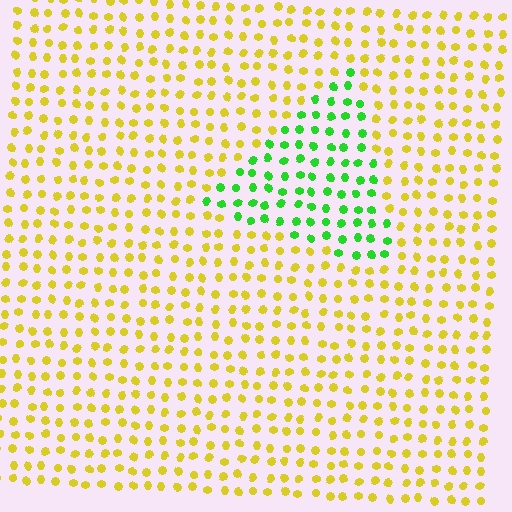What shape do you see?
I see a triangle.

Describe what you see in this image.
The image is filled with small yellow elements in a uniform arrangement. A triangle-shaped region is visible where the elements are tinted to a slightly different hue, forming a subtle color boundary.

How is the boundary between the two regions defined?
The boundary is defined purely by a slight shift in hue (about 65 degrees). Spacing, size, and orientation are identical on both sides.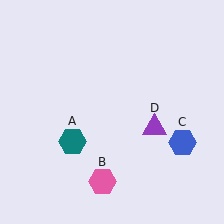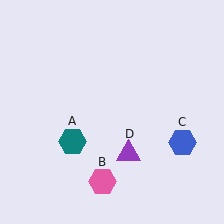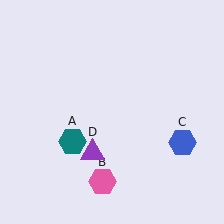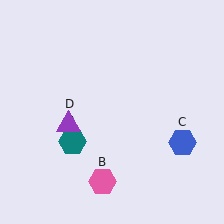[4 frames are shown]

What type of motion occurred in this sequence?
The purple triangle (object D) rotated clockwise around the center of the scene.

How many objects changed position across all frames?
1 object changed position: purple triangle (object D).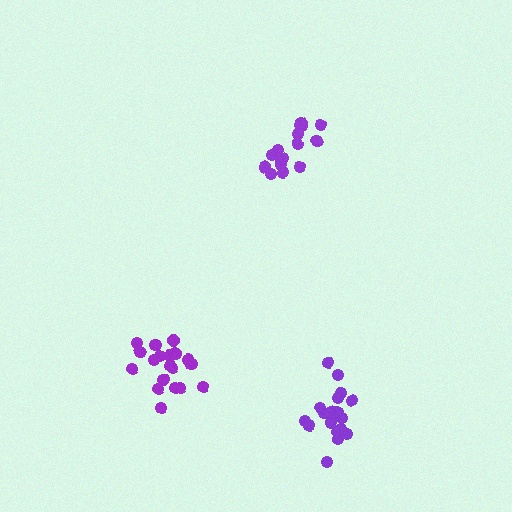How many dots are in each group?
Group 1: 16 dots, Group 2: 18 dots, Group 3: 20 dots (54 total).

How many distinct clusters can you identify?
There are 3 distinct clusters.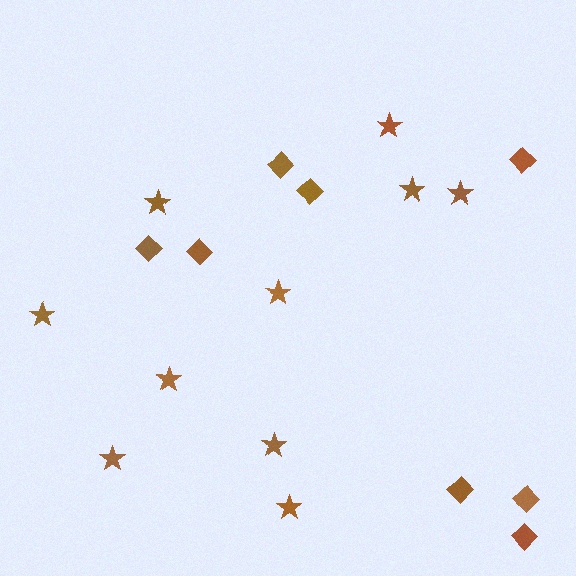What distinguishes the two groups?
There are 2 groups: one group of stars (10) and one group of diamonds (8).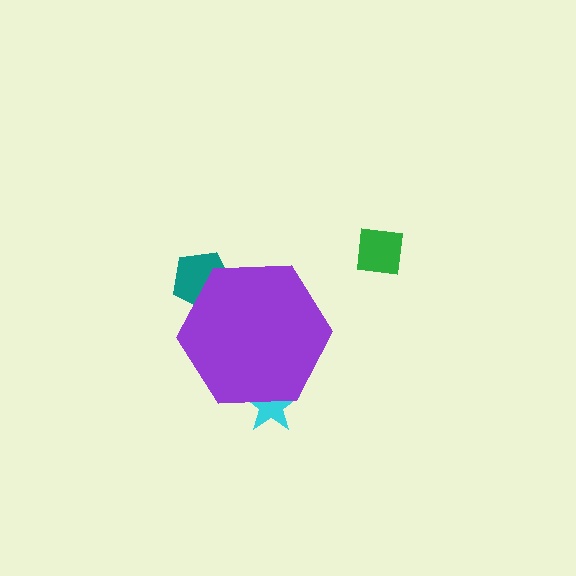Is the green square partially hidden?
No, the green square is fully visible.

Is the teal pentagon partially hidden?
Yes, the teal pentagon is partially hidden behind the purple hexagon.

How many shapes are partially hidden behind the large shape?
2 shapes are partially hidden.